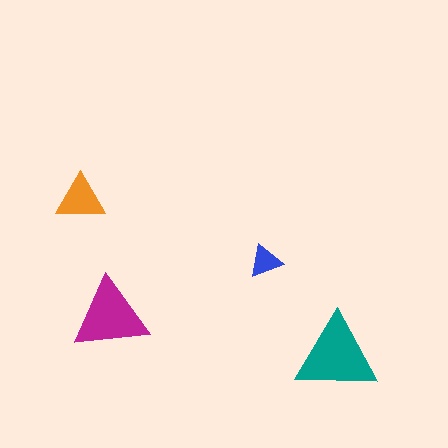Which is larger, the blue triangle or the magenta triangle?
The magenta one.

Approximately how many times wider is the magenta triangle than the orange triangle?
About 1.5 times wider.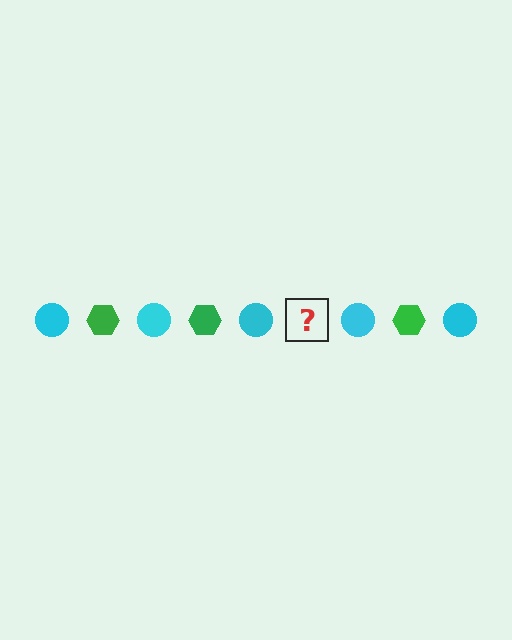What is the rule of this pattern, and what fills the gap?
The rule is that the pattern alternates between cyan circle and green hexagon. The gap should be filled with a green hexagon.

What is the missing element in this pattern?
The missing element is a green hexagon.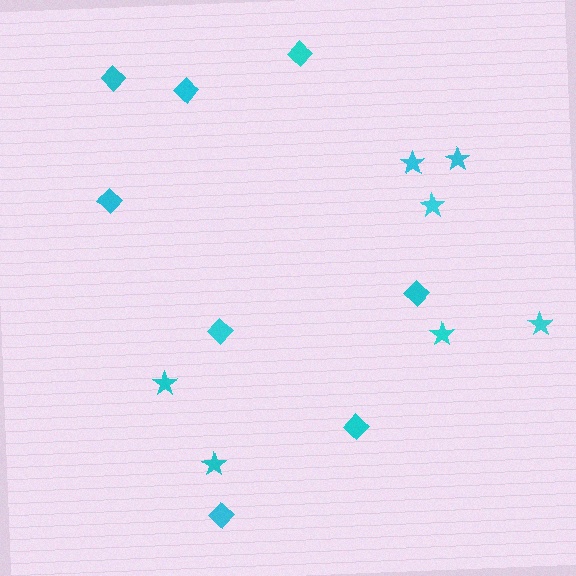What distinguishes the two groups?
There are 2 groups: one group of diamonds (8) and one group of stars (7).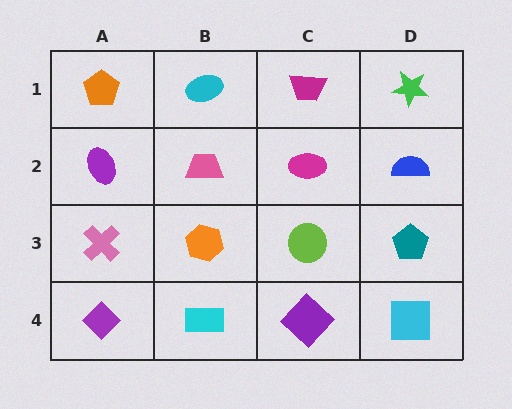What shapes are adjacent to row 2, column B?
A cyan ellipse (row 1, column B), an orange hexagon (row 3, column B), a purple ellipse (row 2, column A), a magenta ellipse (row 2, column C).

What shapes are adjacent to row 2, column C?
A magenta trapezoid (row 1, column C), a lime circle (row 3, column C), a pink trapezoid (row 2, column B), a blue semicircle (row 2, column D).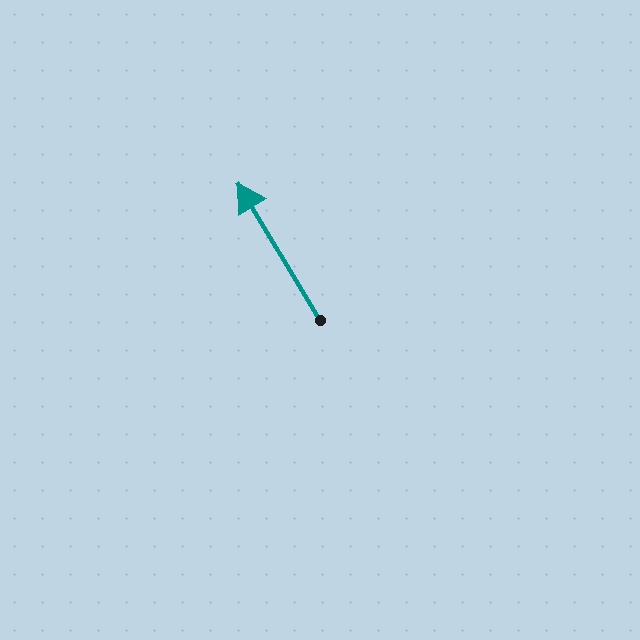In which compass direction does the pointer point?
Northwest.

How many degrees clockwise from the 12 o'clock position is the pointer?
Approximately 329 degrees.